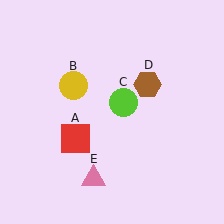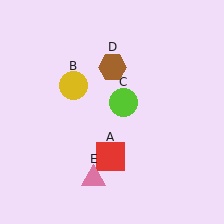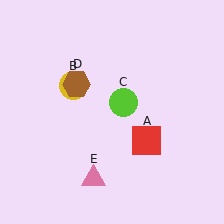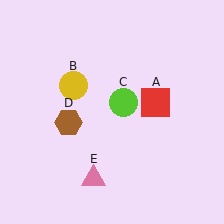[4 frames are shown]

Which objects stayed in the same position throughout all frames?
Yellow circle (object B) and lime circle (object C) and pink triangle (object E) remained stationary.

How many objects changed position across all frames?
2 objects changed position: red square (object A), brown hexagon (object D).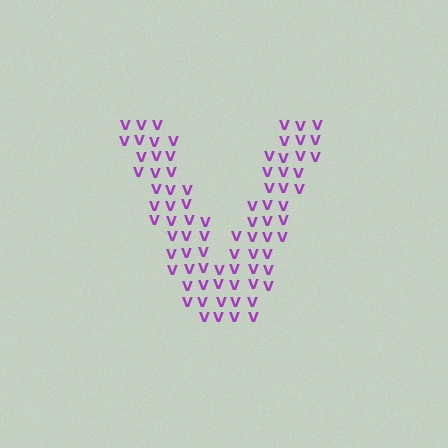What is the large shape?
The large shape is the letter V.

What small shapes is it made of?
It is made of small letter V's.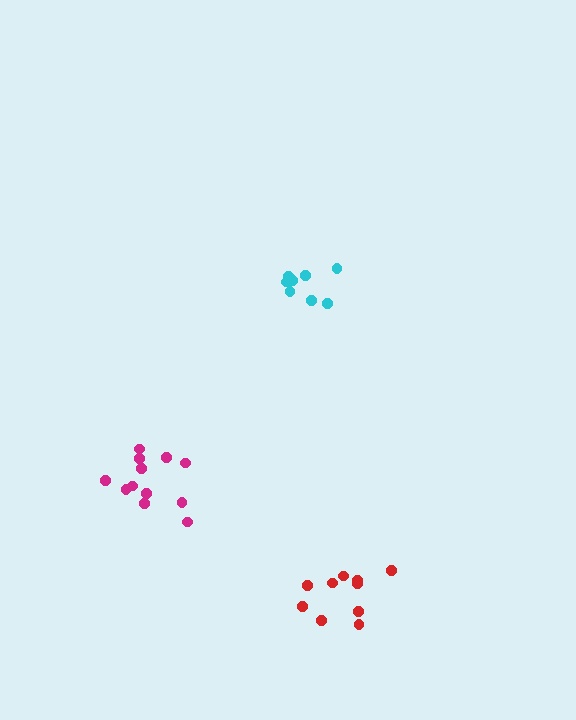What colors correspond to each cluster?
The clusters are colored: cyan, red, magenta.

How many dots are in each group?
Group 1: 8 dots, Group 2: 10 dots, Group 3: 12 dots (30 total).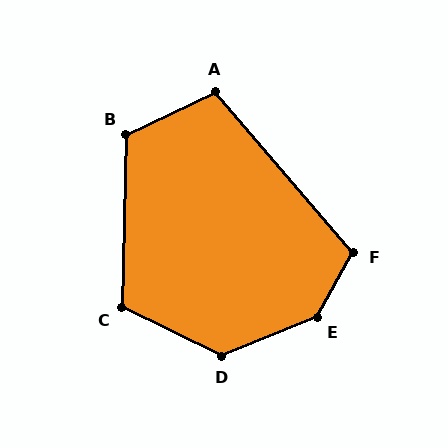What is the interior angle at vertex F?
Approximately 111 degrees (obtuse).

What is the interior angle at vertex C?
Approximately 114 degrees (obtuse).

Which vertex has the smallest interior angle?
A, at approximately 105 degrees.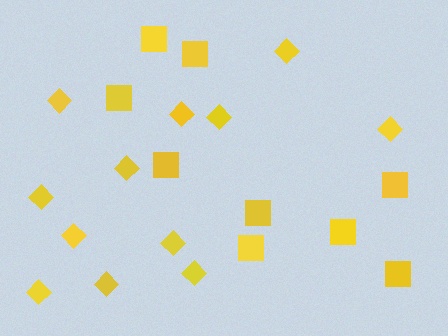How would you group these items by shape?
There are 2 groups: one group of diamonds (12) and one group of squares (9).